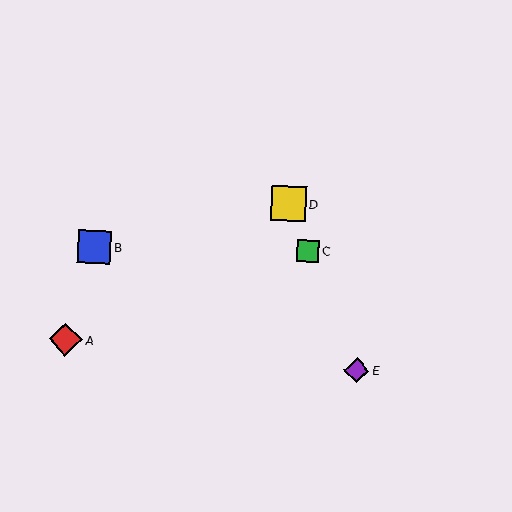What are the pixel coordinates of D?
Object D is at (288, 204).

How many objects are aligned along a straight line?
3 objects (C, D, E) are aligned along a straight line.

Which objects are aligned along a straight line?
Objects C, D, E are aligned along a straight line.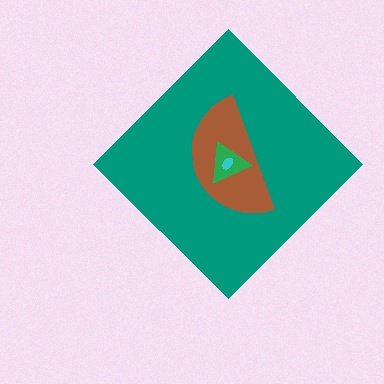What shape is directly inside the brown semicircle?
The green triangle.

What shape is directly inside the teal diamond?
The brown semicircle.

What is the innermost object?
The cyan ellipse.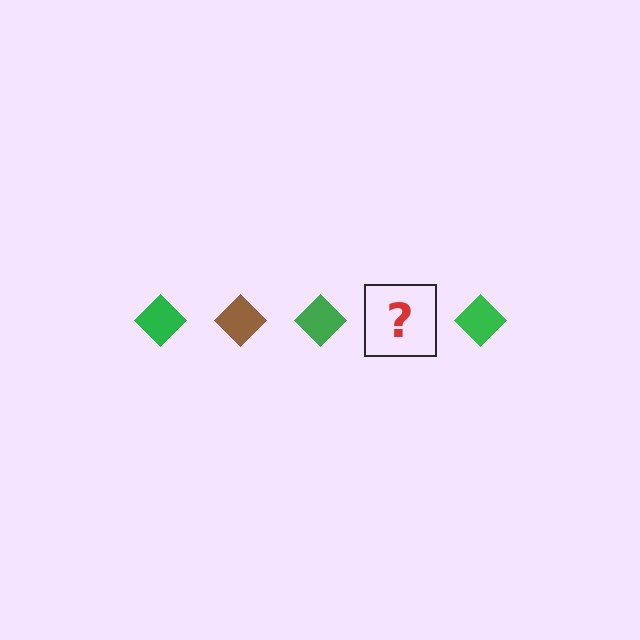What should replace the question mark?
The question mark should be replaced with a brown diamond.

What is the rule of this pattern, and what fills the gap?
The rule is that the pattern cycles through green, brown diamonds. The gap should be filled with a brown diamond.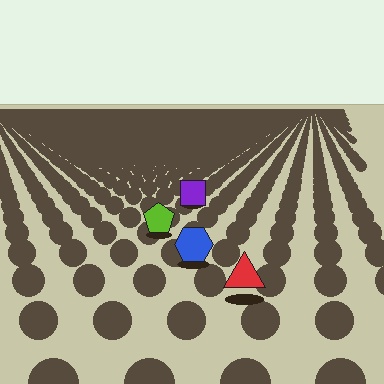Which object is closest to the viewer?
The red triangle is closest. The texture marks near it are larger and more spread out.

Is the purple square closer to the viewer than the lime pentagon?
No. The lime pentagon is closer — you can tell from the texture gradient: the ground texture is coarser near it.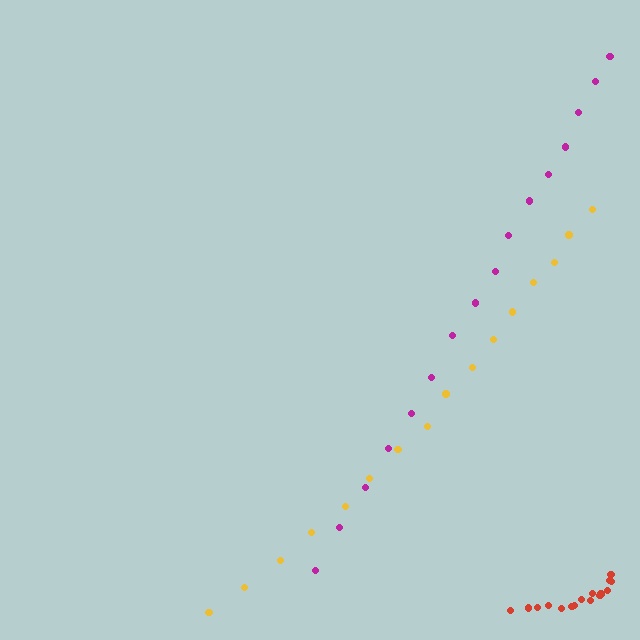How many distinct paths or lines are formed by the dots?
There are 3 distinct paths.